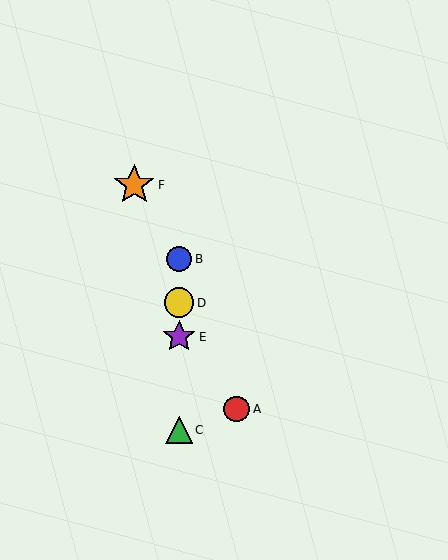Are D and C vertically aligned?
Yes, both are at x≈179.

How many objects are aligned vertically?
4 objects (B, C, D, E) are aligned vertically.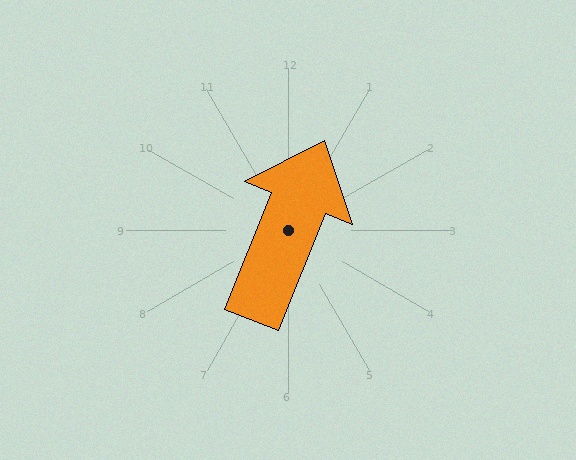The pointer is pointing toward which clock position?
Roughly 1 o'clock.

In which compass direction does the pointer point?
North.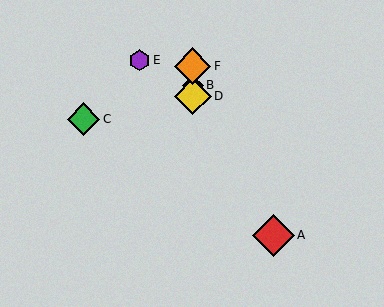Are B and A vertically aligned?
No, B is at x≈193 and A is at x≈274.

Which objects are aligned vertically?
Objects B, D, F are aligned vertically.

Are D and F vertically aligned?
Yes, both are at x≈193.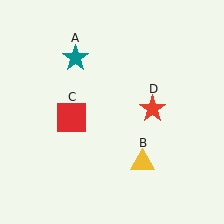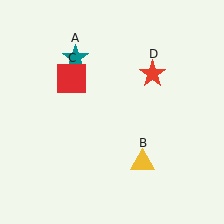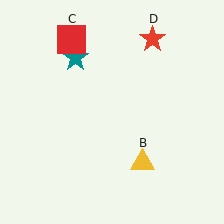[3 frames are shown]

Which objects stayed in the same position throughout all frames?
Teal star (object A) and yellow triangle (object B) remained stationary.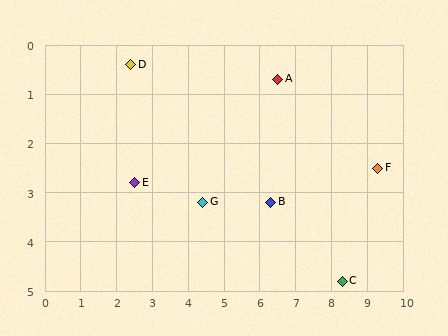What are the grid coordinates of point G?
Point G is at approximately (4.4, 3.2).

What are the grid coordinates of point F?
Point F is at approximately (9.3, 2.5).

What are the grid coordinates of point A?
Point A is at approximately (6.5, 0.7).